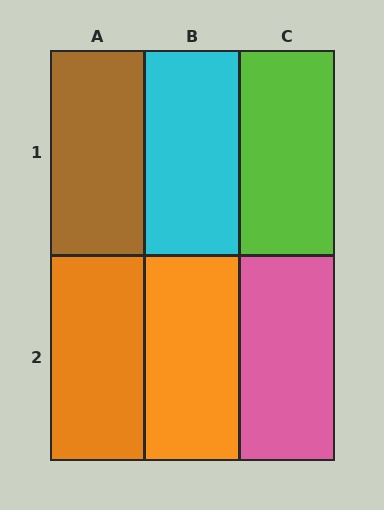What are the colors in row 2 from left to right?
Orange, orange, pink.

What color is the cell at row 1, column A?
Brown.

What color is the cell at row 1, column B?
Cyan.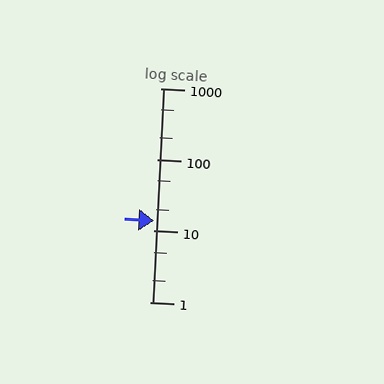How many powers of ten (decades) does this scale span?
The scale spans 3 decades, from 1 to 1000.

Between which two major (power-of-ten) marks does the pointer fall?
The pointer is between 10 and 100.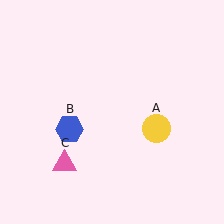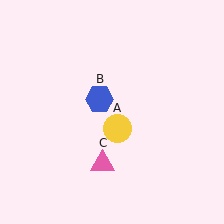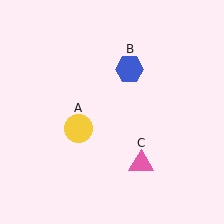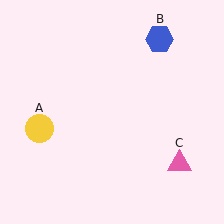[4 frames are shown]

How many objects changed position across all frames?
3 objects changed position: yellow circle (object A), blue hexagon (object B), pink triangle (object C).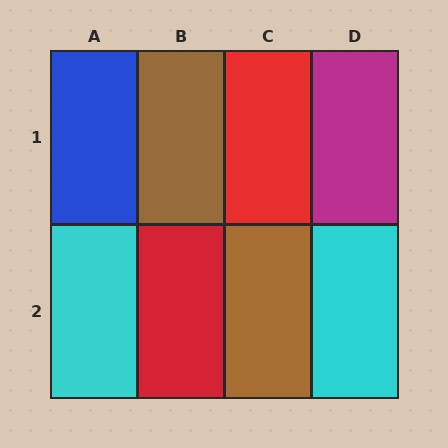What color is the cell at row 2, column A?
Cyan.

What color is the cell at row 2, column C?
Brown.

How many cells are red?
2 cells are red.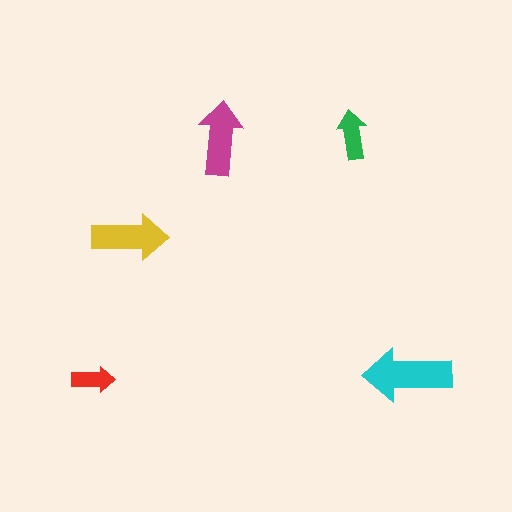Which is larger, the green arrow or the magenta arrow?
The magenta one.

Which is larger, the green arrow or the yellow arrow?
The yellow one.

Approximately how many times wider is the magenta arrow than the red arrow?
About 1.5 times wider.